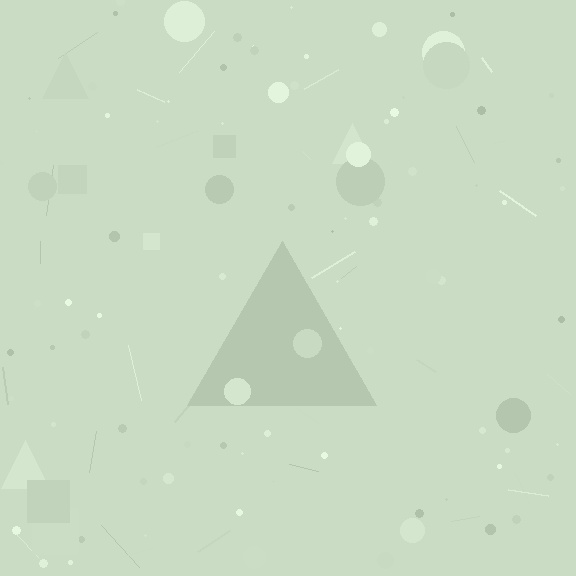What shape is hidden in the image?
A triangle is hidden in the image.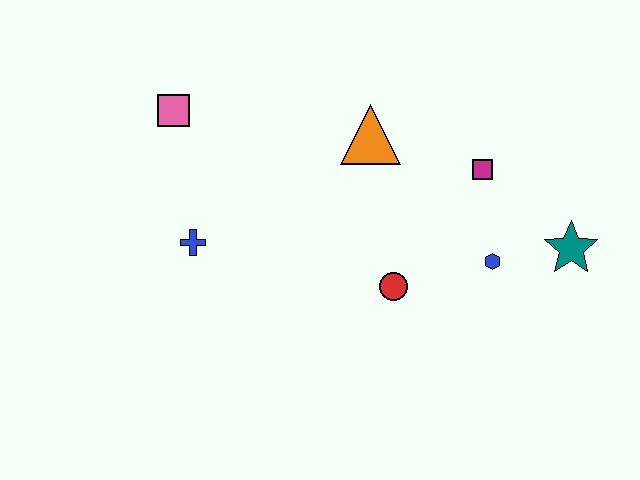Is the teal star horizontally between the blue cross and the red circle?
No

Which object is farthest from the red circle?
The pink square is farthest from the red circle.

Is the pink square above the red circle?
Yes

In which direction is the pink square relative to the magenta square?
The pink square is to the left of the magenta square.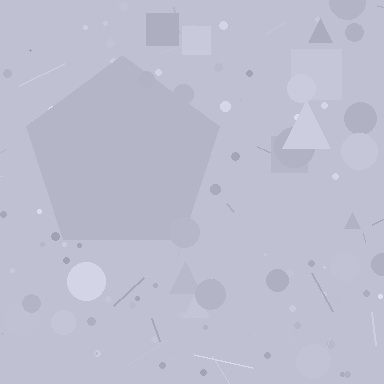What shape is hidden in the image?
A pentagon is hidden in the image.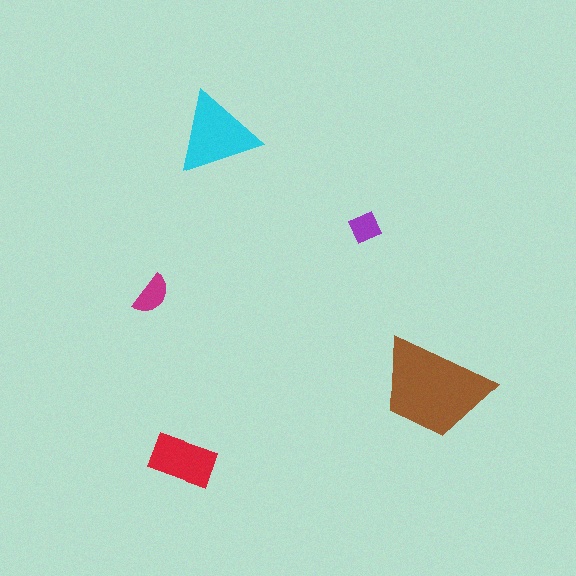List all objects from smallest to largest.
The purple diamond, the magenta semicircle, the red rectangle, the cyan triangle, the brown trapezoid.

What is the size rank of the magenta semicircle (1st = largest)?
4th.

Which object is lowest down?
The red rectangle is bottommost.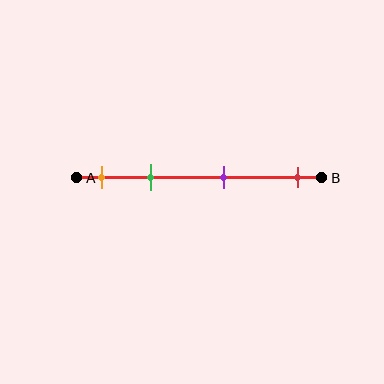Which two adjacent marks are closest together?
The orange and green marks are the closest adjacent pair.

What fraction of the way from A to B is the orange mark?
The orange mark is approximately 10% (0.1) of the way from A to B.